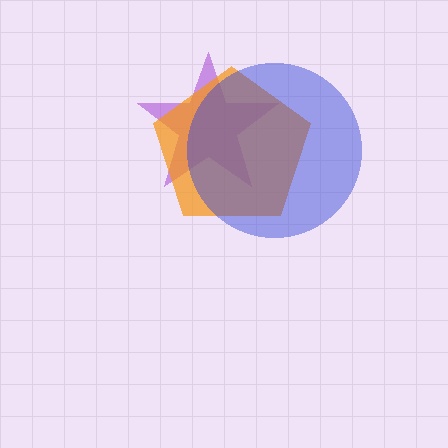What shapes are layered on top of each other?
The layered shapes are: a purple star, an orange pentagon, a blue circle.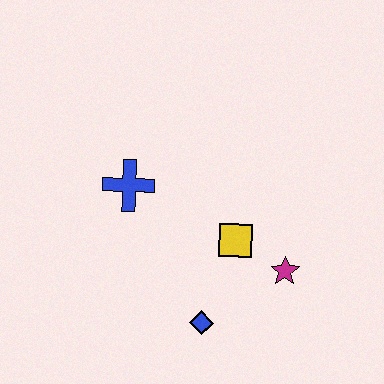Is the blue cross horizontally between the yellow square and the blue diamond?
No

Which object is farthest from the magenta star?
The blue cross is farthest from the magenta star.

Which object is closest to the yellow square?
The magenta star is closest to the yellow square.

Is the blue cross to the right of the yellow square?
No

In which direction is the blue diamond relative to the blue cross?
The blue diamond is below the blue cross.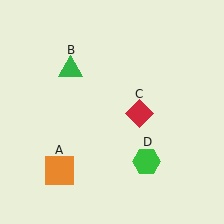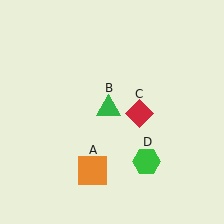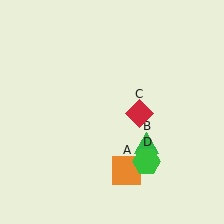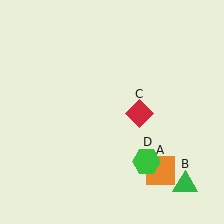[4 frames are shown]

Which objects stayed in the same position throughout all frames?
Red diamond (object C) and green hexagon (object D) remained stationary.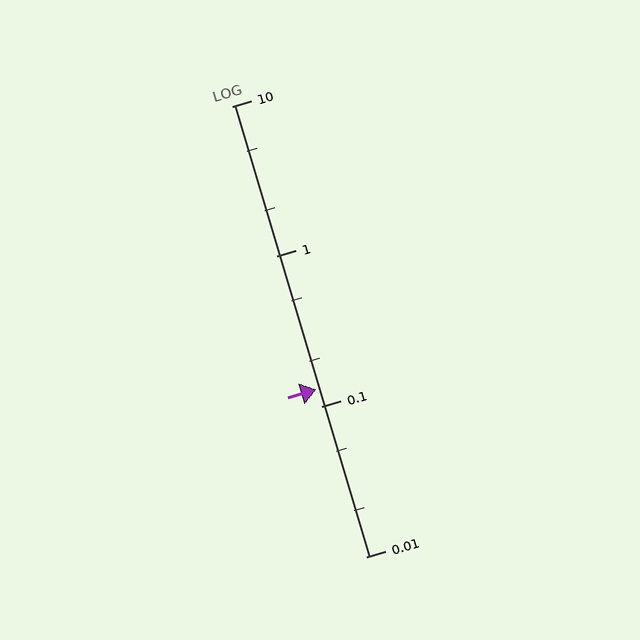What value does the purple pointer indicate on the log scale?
The pointer indicates approximately 0.13.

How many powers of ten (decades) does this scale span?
The scale spans 3 decades, from 0.01 to 10.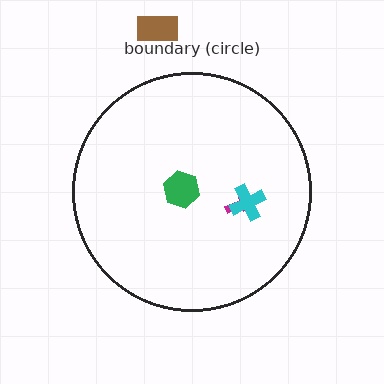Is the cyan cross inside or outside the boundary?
Inside.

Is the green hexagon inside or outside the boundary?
Inside.